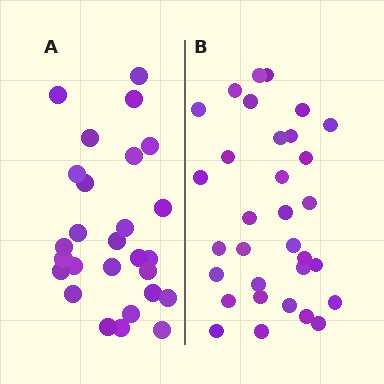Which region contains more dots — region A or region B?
Region B (the right region) has more dots.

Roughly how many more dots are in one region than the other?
Region B has about 5 more dots than region A.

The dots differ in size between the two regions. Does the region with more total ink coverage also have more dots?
No. Region A has more total ink coverage because its dots are larger, but region B actually contains more individual dots. Total area can be misleading — the number of items is what matters here.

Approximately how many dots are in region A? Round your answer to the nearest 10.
About 30 dots. (The exact count is 27, which rounds to 30.)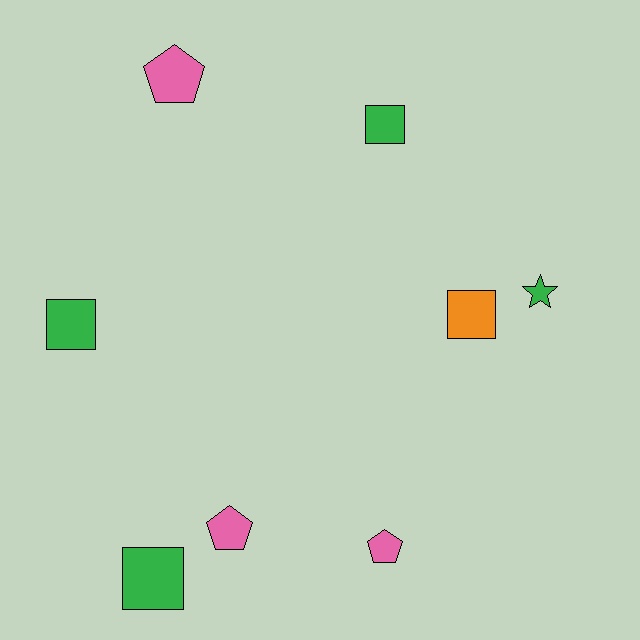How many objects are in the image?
There are 8 objects.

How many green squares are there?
There are 3 green squares.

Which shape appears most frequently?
Square, with 4 objects.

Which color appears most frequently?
Green, with 4 objects.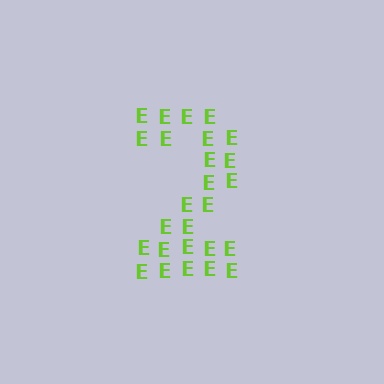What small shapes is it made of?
It is made of small letter E's.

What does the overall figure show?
The overall figure shows the digit 2.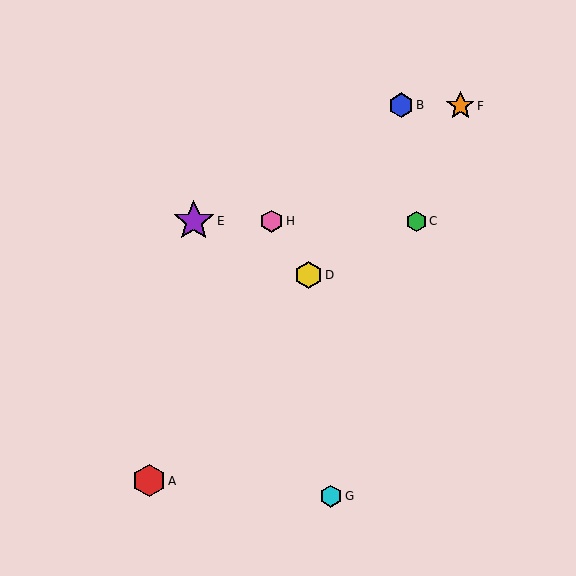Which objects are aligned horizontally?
Objects C, E, H are aligned horizontally.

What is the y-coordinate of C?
Object C is at y≈221.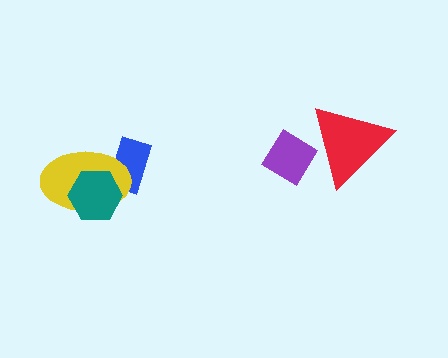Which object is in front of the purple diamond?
The red triangle is in front of the purple diamond.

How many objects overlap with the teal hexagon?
2 objects overlap with the teal hexagon.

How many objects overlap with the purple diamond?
1 object overlaps with the purple diamond.